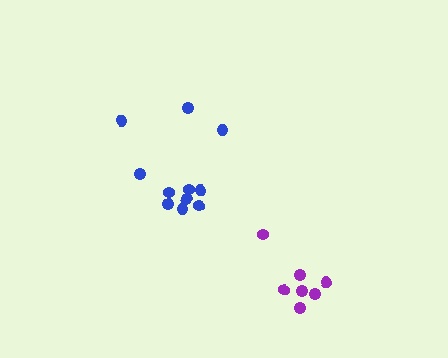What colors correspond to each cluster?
The clusters are colored: purple, blue.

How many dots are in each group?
Group 1: 7 dots, Group 2: 11 dots (18 total).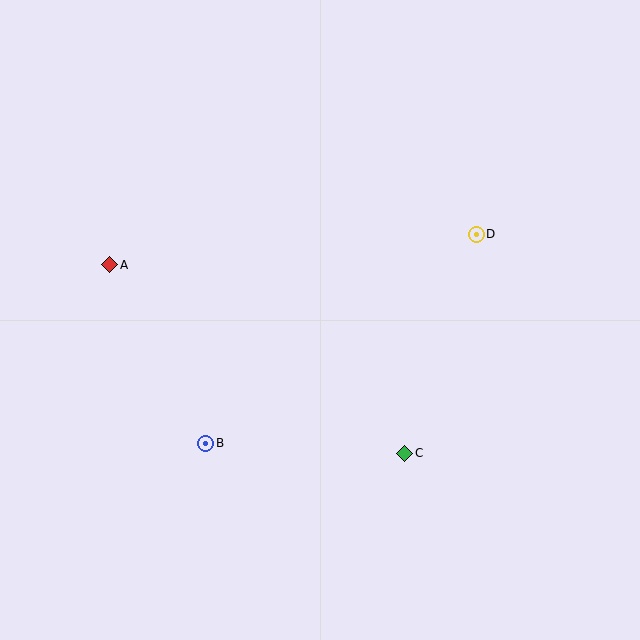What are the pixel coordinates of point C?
Point C is at (405, 453).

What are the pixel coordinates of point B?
Point B is at (206, 443).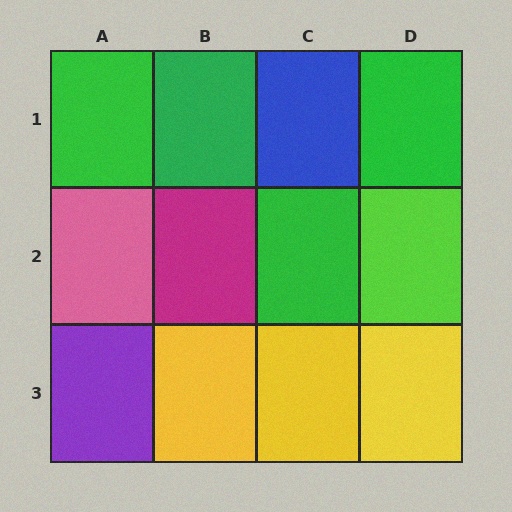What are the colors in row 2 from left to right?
Pink, magenta, green, lime.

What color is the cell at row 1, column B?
Green.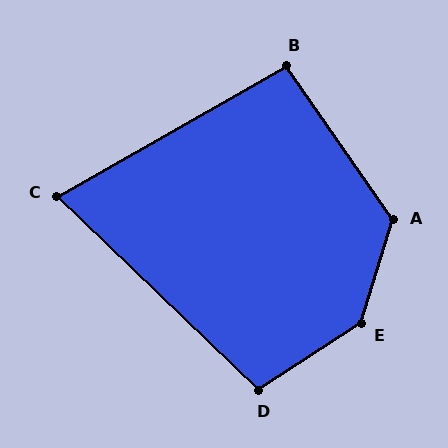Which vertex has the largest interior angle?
E, at approximately 140 degrees.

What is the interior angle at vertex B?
Approximately 95 degrees (obtuse).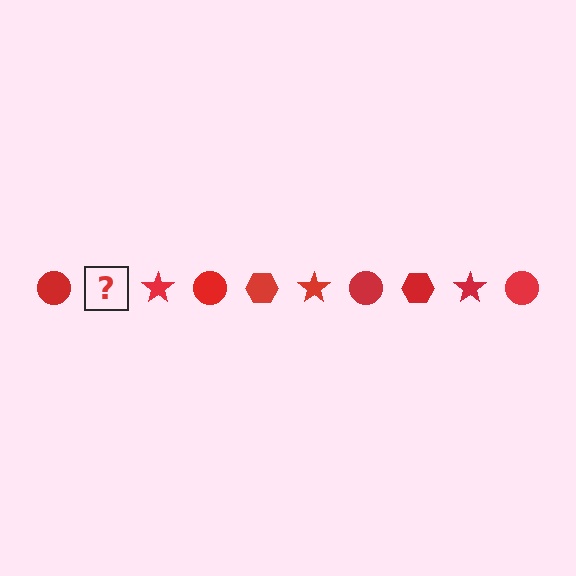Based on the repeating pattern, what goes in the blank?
The blank should be a red hexagon.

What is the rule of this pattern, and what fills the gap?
The rule is that the pattern cycles through circle, hexagon, star shapes in red. The gap should be filled with a red hexagon.